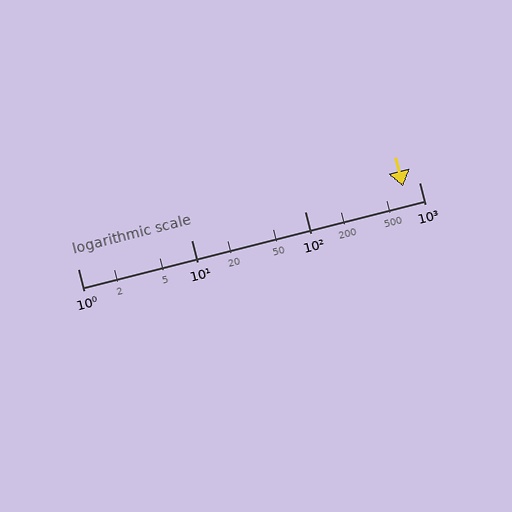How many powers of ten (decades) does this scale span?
The scale spans 3 decades, from 1 to 1000.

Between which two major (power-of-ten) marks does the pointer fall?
The pointer is between 100 and 1000.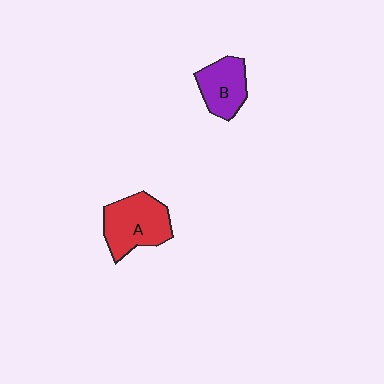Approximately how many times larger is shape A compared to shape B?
Approximately 1.4 times.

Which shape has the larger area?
Shape A (red).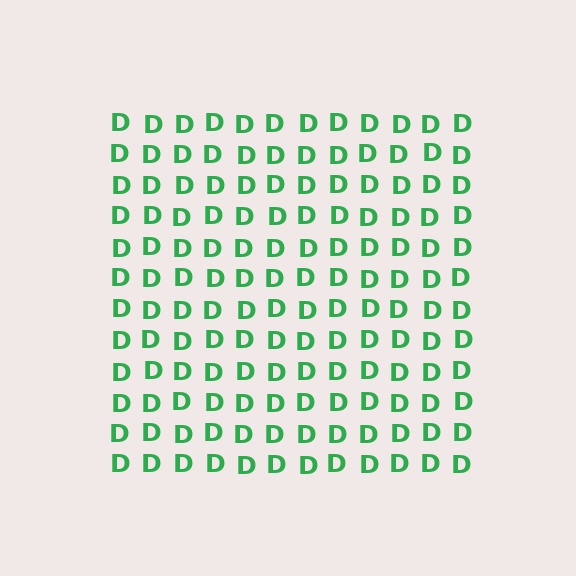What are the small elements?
The small elements are letter D's.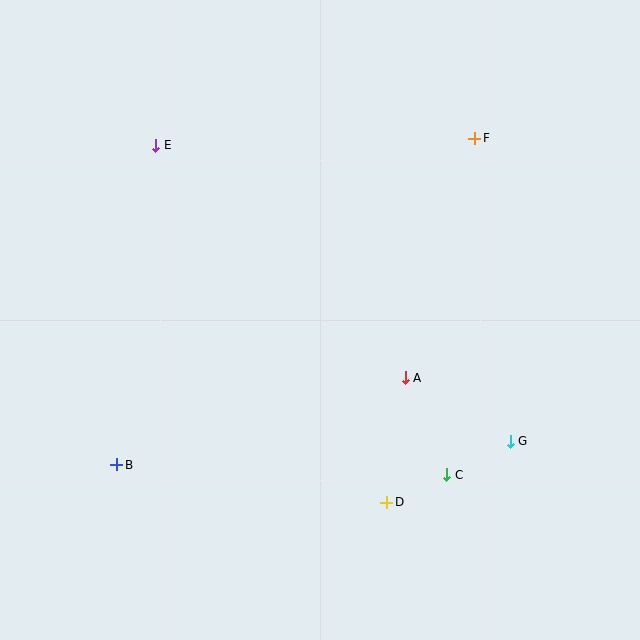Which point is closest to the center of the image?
Point A at (405, 378) is closest to the center.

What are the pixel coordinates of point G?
Point G is at (510, 441).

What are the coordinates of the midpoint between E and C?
The midpoint between E and C is at (301, 310).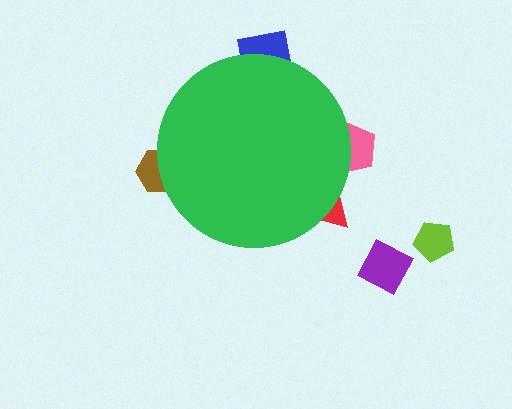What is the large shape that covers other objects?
A green circle.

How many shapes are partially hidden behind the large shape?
4 shapes are partially hidden.